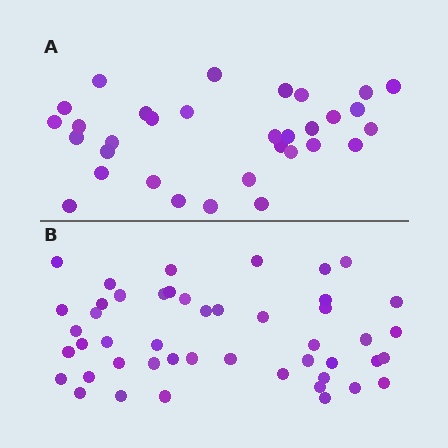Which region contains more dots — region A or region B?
Region B (the bottom region) has more dots.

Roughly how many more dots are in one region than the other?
Region B has approximately 15 more dots than region A.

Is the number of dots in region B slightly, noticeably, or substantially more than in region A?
Region B has substantially more. The ratio is roughly 1.5 to 1.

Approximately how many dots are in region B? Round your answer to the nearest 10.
About 50 dots. (The exact count is 47, which rounds to 50.)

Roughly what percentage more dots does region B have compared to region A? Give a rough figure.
About 45% more.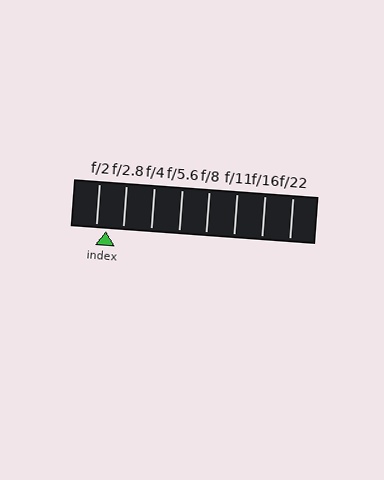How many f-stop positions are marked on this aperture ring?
There are 8 f-stop positions marked.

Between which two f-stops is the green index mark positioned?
The index mark is between f/2 and f/2.8.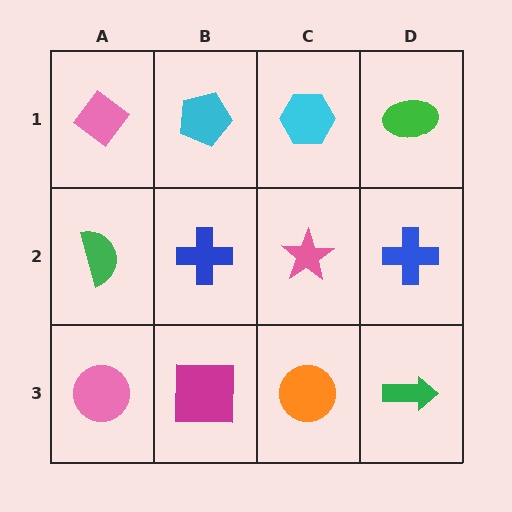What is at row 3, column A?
A pink circle.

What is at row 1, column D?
A green ellipse.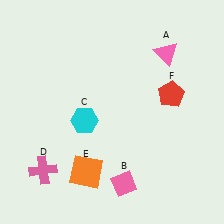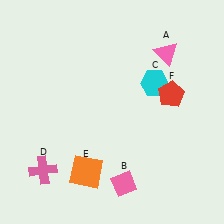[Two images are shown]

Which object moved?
The cyan hexagon (C) moved right.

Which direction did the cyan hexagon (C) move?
The cyan hexagon (C) moved right.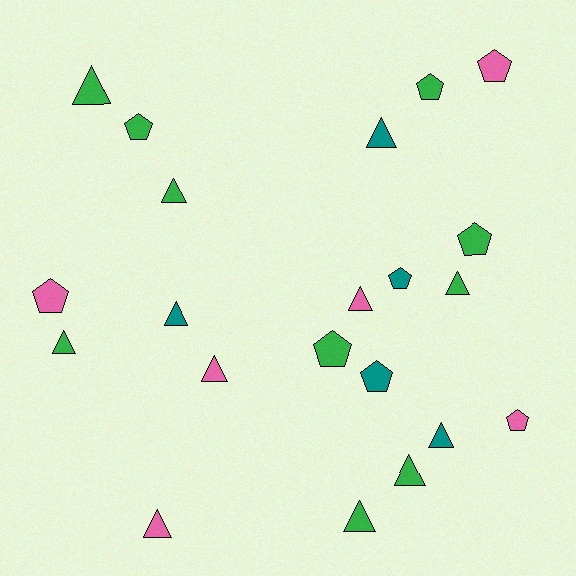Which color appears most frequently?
Green, with 10 objects.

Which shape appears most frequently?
Triangle, with 12 objects.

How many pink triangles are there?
There are 3 pink triangles.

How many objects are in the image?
There are 21 objects.